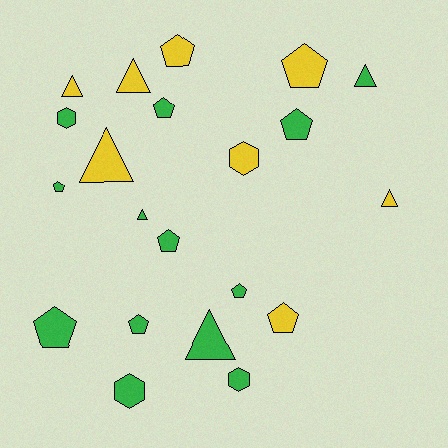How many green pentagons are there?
There are 7 green pentagons.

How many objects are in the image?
There are 21 objects.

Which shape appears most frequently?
Pentagon, with 10 objects.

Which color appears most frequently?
Green, with 13 objects.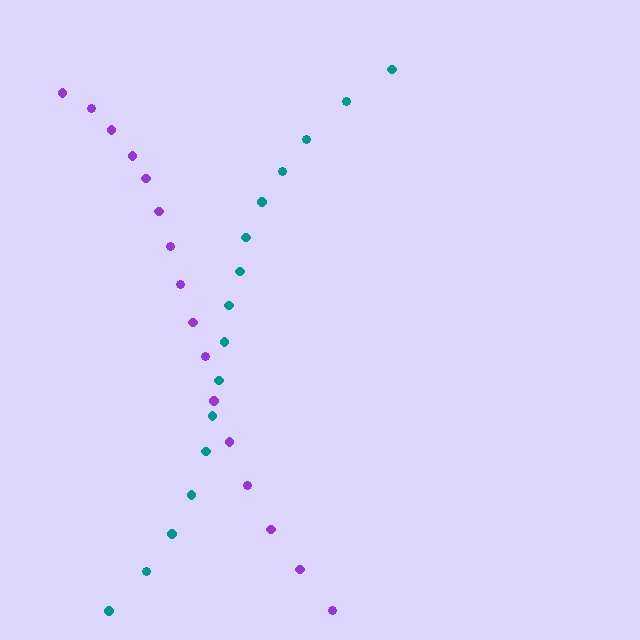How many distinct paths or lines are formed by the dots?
There are 2 distinct paths.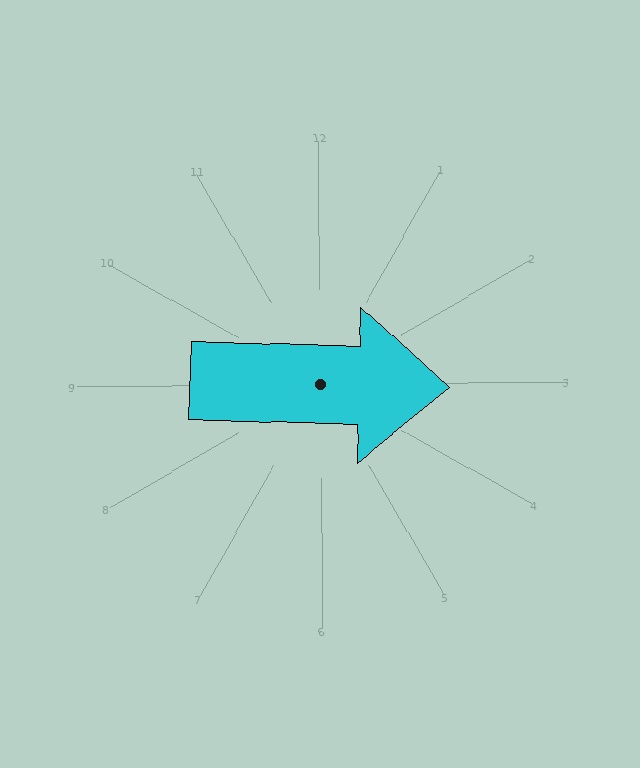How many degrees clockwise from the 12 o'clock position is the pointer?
Approximately 92 degrees.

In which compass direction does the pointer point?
East.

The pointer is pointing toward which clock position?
Roughly 3 o'clock.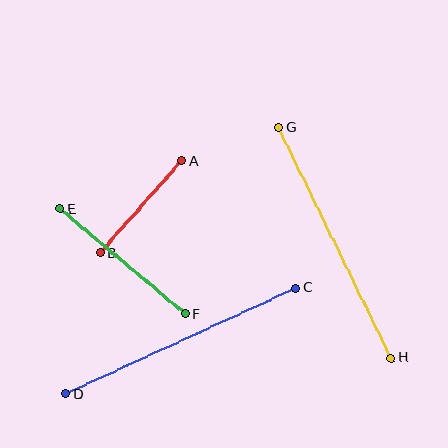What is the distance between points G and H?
The distance is approximately 256 pixels.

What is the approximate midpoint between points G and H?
The midpoint is at approximately (335, 243) pixels.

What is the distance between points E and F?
The distance is approximately 163 pixels.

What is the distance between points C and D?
The distance is approximately 253 pixels.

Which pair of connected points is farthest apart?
Points G and H are farthest apart.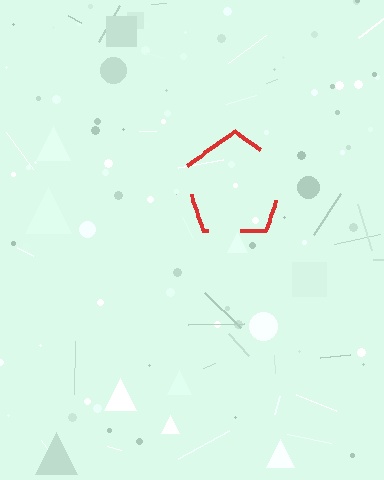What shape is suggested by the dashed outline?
The dashed outline suggests a pentagon.